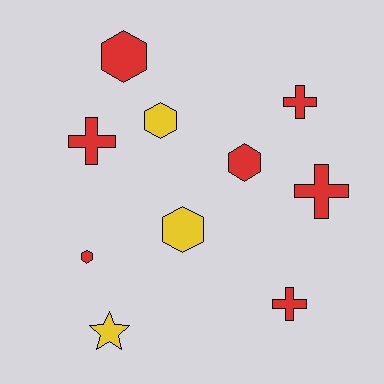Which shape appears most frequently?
Hexagon, with 5 objects.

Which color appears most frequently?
Red, with 7 objects.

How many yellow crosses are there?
There are no yellow crosses.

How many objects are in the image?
There are 10 objects.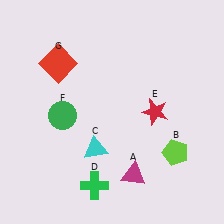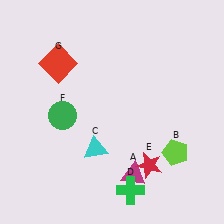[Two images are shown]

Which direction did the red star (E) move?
The red star (E) moved down.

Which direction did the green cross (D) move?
The green cross (D) moved right.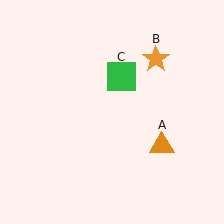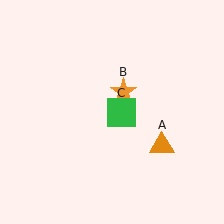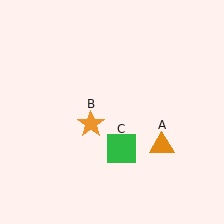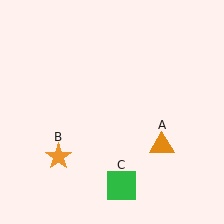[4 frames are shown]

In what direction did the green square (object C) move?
The green square (object C) moved down.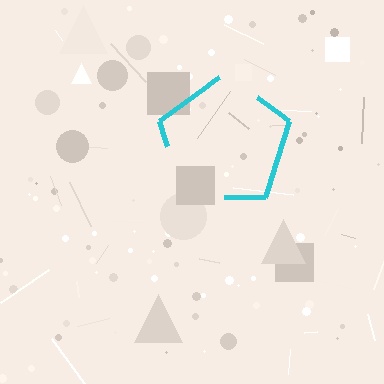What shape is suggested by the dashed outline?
The dashed outline suggests a pentagon.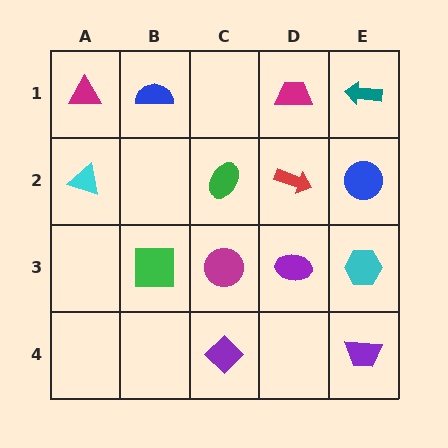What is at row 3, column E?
A cyan hexagon.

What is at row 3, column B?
A green square.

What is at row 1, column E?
A teal arrow.